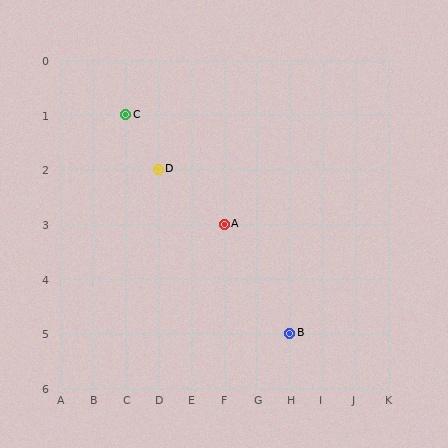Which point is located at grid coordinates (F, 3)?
Point A is at (F, 3).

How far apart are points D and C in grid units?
Points D and C are 1 column and 1 row apart (about 1.4 grid units diagonally).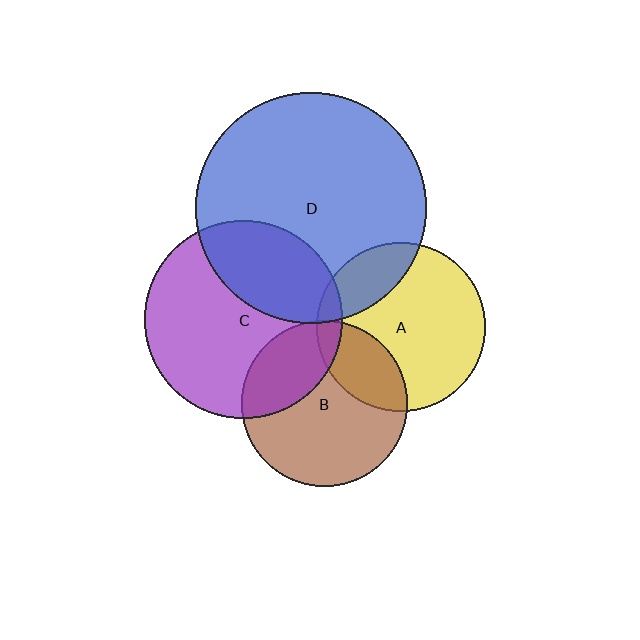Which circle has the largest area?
Circle D (blue).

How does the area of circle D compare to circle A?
Approximately 1.9 times.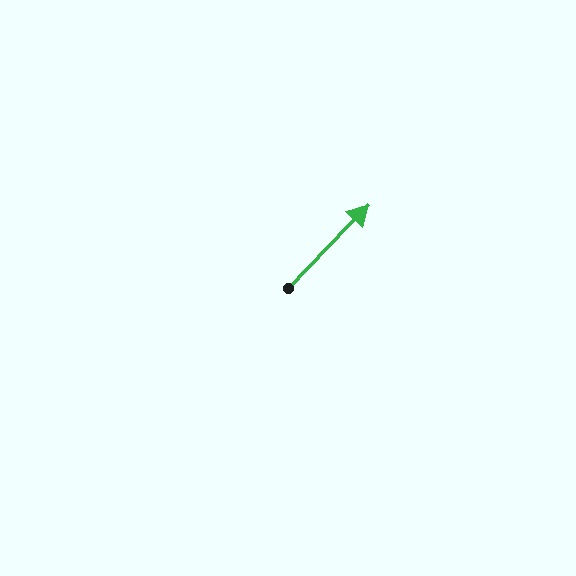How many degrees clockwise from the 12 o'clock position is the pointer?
Approximately 44 degrees.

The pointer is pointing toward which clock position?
Roughly 1 o'clock.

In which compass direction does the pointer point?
Northeast.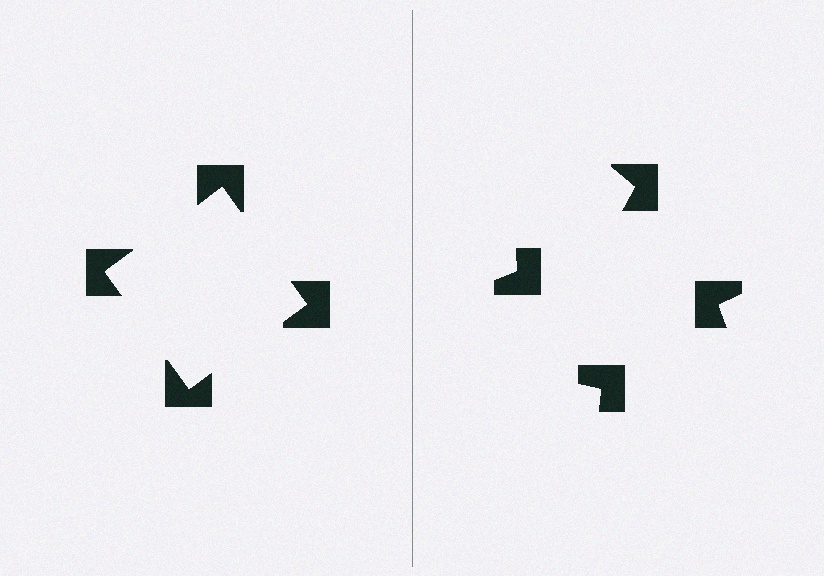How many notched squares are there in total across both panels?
8 — 4 on each side.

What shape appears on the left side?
An illusory square.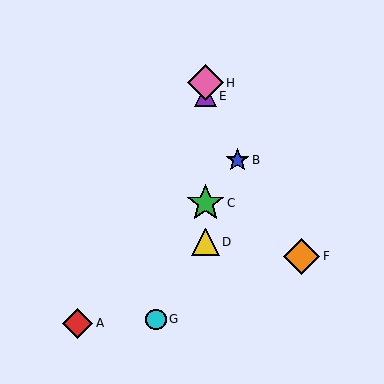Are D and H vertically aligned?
Yes, both are at x≈205.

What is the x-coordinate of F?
Object F is at x≈301.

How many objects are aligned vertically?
4 objects (C, D, E, H) are aligned vertically.